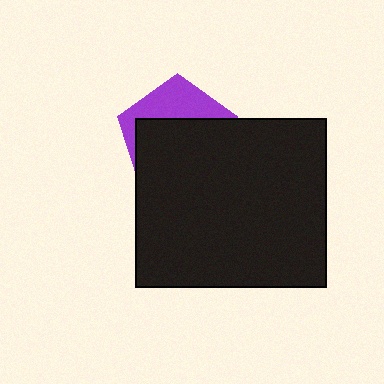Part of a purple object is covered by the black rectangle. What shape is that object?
It is a pentagon.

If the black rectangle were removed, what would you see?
You would see the complete purple pentagon.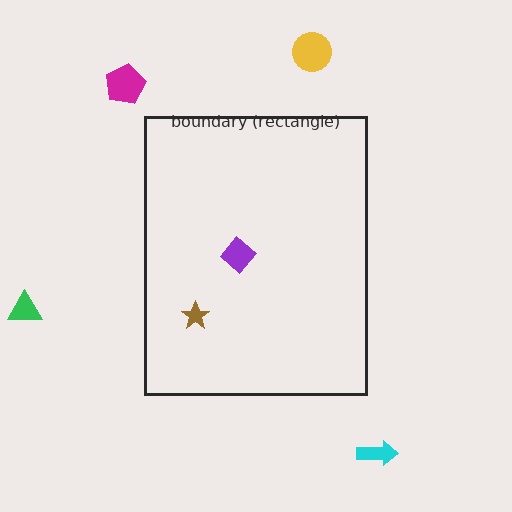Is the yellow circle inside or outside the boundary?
Outside.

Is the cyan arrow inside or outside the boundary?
Outside.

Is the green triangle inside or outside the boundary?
Outside.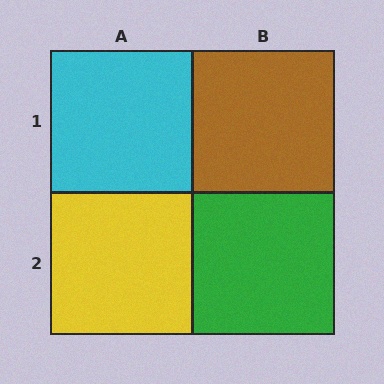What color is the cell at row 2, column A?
Yellow.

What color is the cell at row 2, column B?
Green.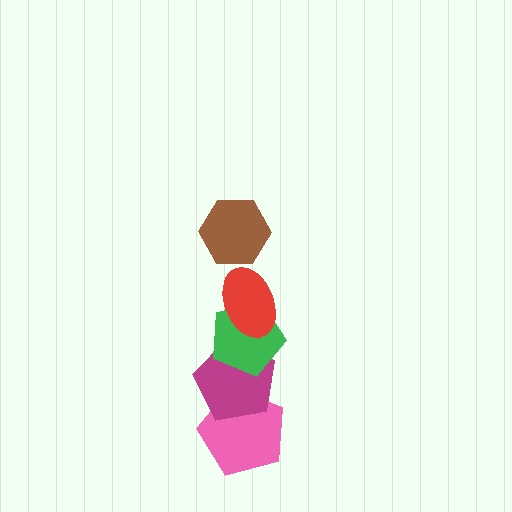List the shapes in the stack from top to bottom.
From top to bottom: the brown hexagon, the red ellipse, the green pentagon, the magenta pentagon, the pink pentagon.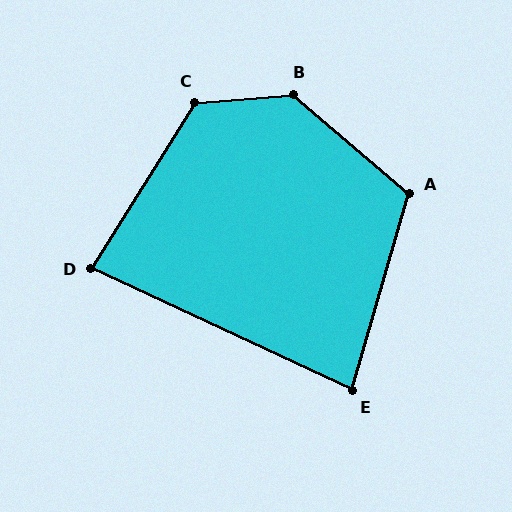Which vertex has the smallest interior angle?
E, at approximately 81 degrees.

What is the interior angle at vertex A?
Approximately 114 degrees (obtuse).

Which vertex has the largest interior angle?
B, at approximately 135 degrees.